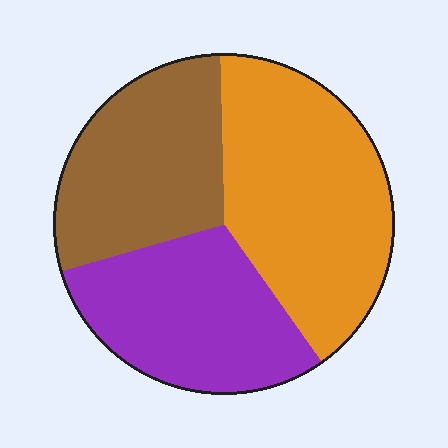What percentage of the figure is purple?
Purple takes up between a sixth and a third of the figure.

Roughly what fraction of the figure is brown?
Brown covers roughly 30% of the figure.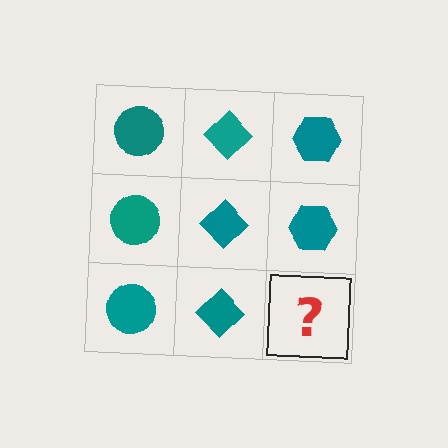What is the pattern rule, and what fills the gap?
The rule is that each column has a consistent shape. The gap should be filled with a teal hexagon.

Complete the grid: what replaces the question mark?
The question mark should be replaced with a teal hexagon.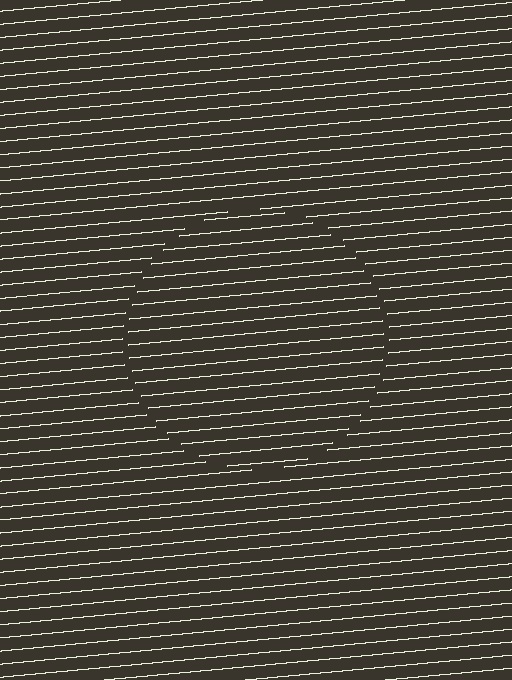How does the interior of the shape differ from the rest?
The interior of the shape contains the same grating, shifted by half a period — the contour is defined by the phase discontinuity where line-ends from the inner and outer gratings abut.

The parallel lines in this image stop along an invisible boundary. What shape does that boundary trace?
An illusory circle. The interior of the shape contains the same grating, shifted by half a period — the contour is defined by the phase discontinuity where line-ends from the inner and outer gratings abut.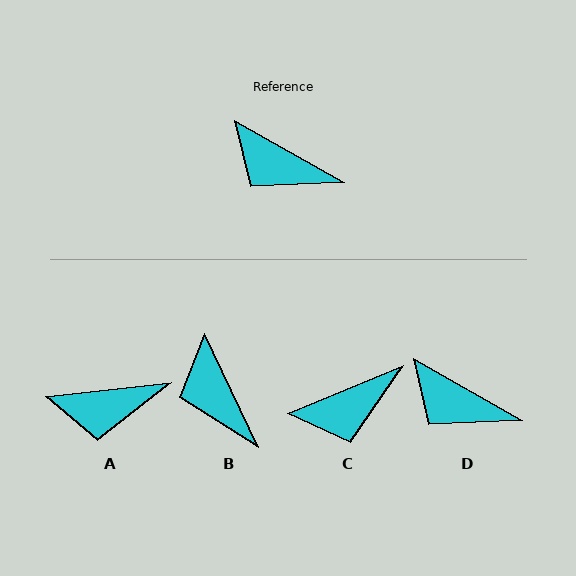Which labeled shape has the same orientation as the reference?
D.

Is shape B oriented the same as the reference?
No, it is off by about 35 degrees.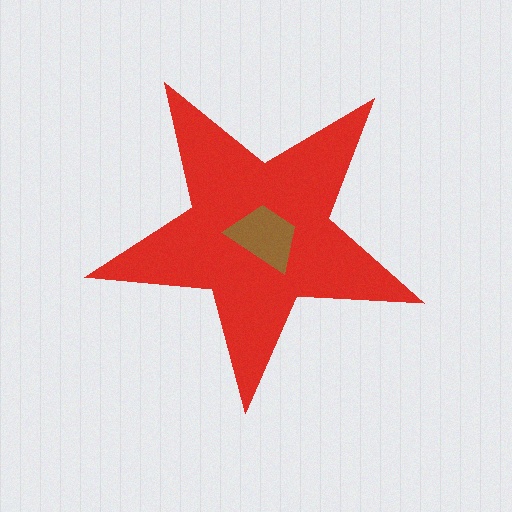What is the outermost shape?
The red star.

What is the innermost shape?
The brown trapezoid.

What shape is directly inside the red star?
The brown trapezoid.